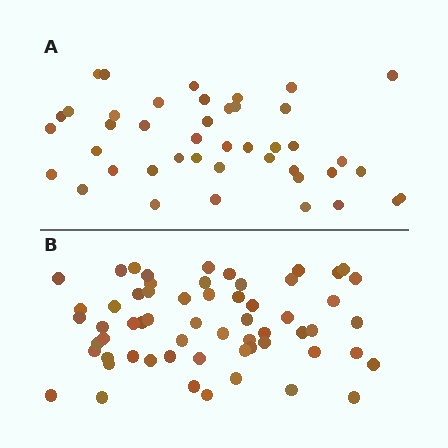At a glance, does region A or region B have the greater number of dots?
Region B (the bottom region) has more dots.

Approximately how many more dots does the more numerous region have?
Region B has approximately 15 more dots than region A.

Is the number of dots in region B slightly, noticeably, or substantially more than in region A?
Region B has noticeably more, but not dramatically so. The ratio is roughly 1.4 to 1.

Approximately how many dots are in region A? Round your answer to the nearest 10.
About 40 dots. (The exact count is 43, which rounds to 40.)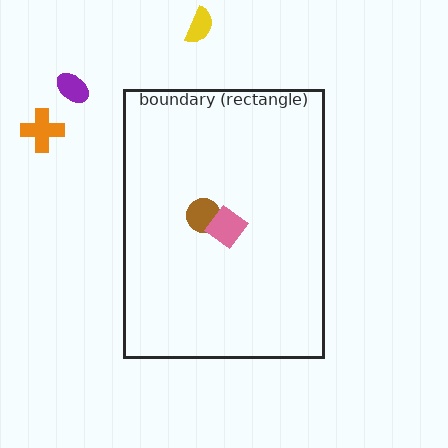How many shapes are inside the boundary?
2 inside, 3 outside.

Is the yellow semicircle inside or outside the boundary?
Outside.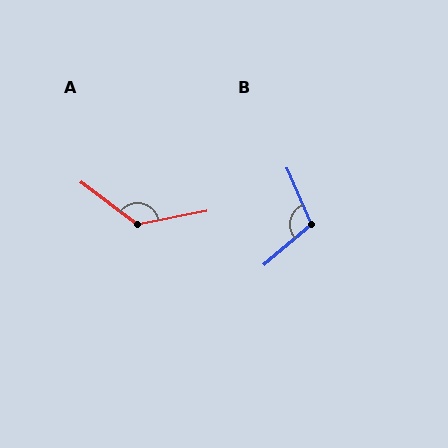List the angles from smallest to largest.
B (107°), A (132°).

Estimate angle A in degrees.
Approximately 132 degrees.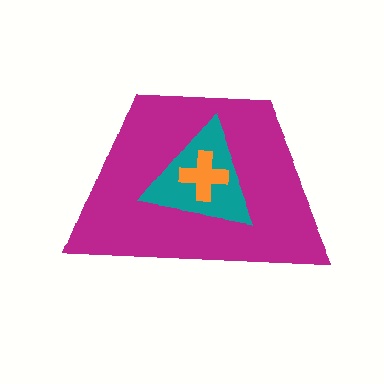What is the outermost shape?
The magenta trapezoid.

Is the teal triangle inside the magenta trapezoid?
Yes.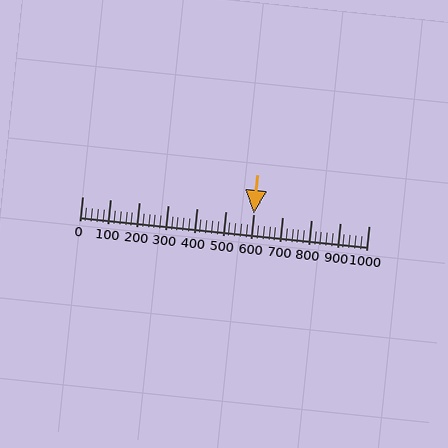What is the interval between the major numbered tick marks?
The major tick marks are spaced 100 units apart.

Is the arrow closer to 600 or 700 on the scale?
The arrow is closer to 600.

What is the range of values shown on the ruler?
The ruler shows values from 0 to 1000.